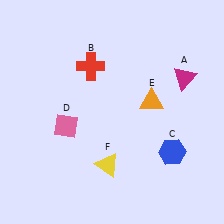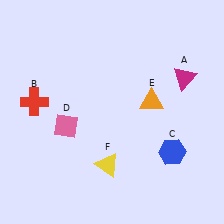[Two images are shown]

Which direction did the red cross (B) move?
The red cross (B) moved left.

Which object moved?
The red cross (B) moved left.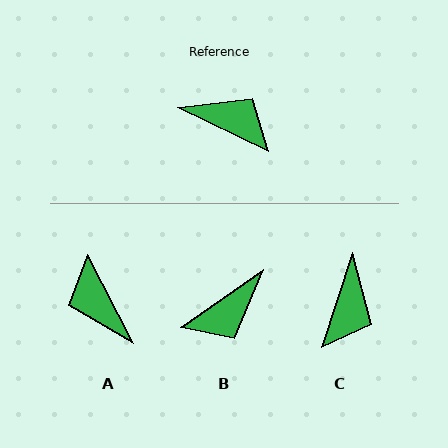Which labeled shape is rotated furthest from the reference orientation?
A, about 143 degrees away.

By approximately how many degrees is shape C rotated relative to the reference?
Approximately 82 degrees clockwise.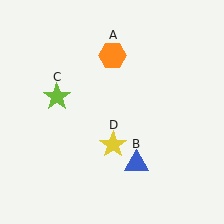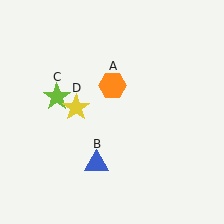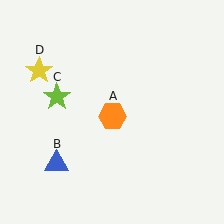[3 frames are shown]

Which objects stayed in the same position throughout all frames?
Lime star (object C) remained stationary.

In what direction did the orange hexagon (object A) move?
The orange hexagon (object A) moved down.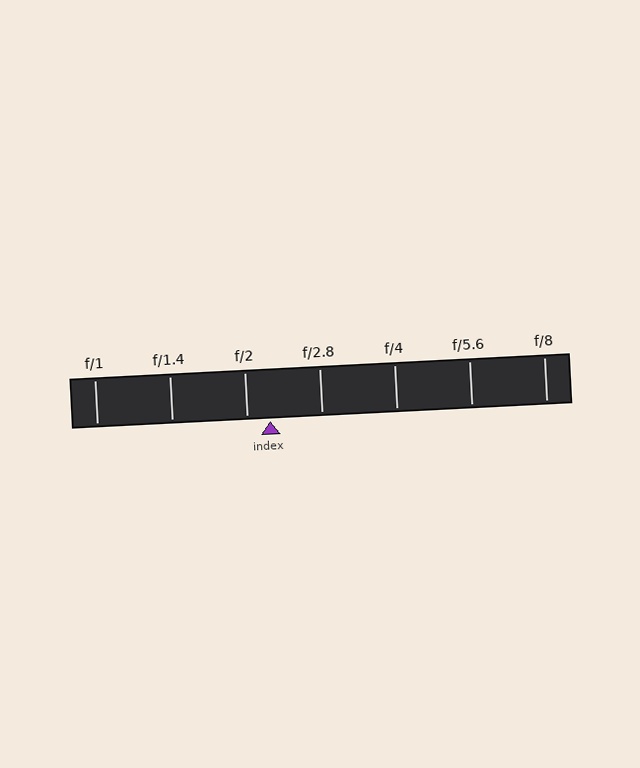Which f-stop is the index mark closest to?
The index mark is closest to f/2.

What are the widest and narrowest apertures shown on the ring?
The widest aperture shown is f/1 and the narrowest is f/8.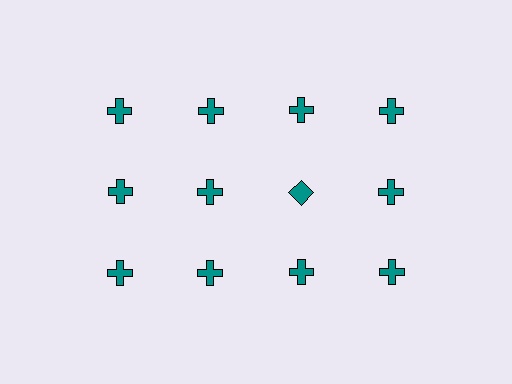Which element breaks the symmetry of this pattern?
The teal diamond in the second row, center column breaks the symmetry. All other shapes are teal crosses.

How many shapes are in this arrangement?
There are 12 shapes arranged in a grid pattern.